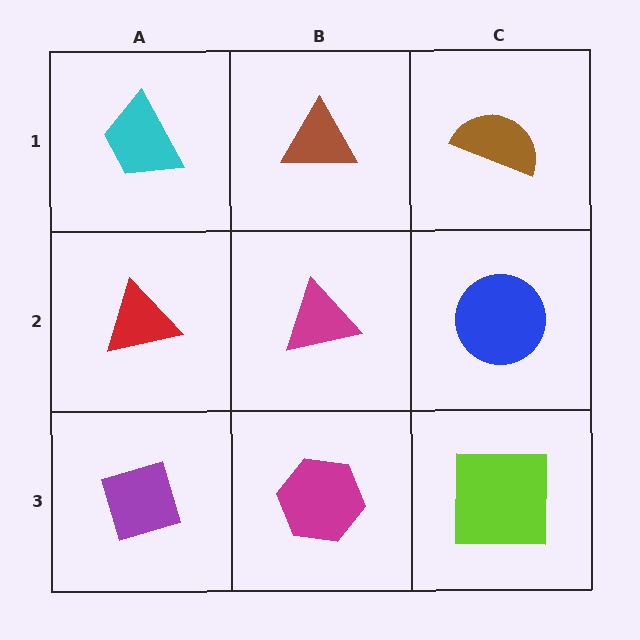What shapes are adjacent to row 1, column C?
A blue circle (row 2, column C), a brown triangle (row 1, column B).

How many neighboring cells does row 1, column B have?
3.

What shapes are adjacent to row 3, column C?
A blue circle (row 2, column C), a magenta hexagon (row 3, column B).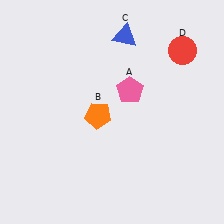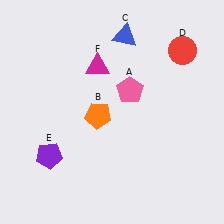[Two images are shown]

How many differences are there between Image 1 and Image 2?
There are 2 differences between the two images.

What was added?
A purple pentagon (E), a magenta triangle (F) were added in Image 2.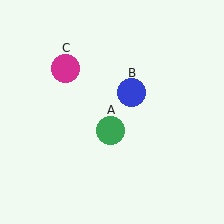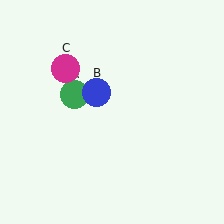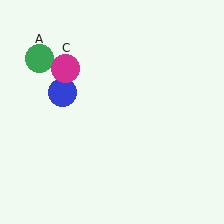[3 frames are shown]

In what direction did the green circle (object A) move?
The green circle (object A) moved up and to the left.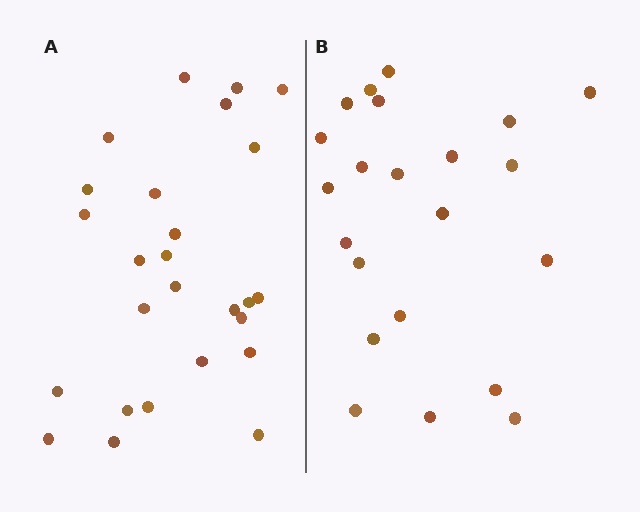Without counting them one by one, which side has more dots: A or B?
Region A (the left region) has more dots.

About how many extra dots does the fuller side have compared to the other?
Region A has about 4 more dots than region B.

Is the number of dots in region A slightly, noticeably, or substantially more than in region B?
Region A has only slightly more — the two regions are fairly close. The ratio is roughly 1.2 to 1.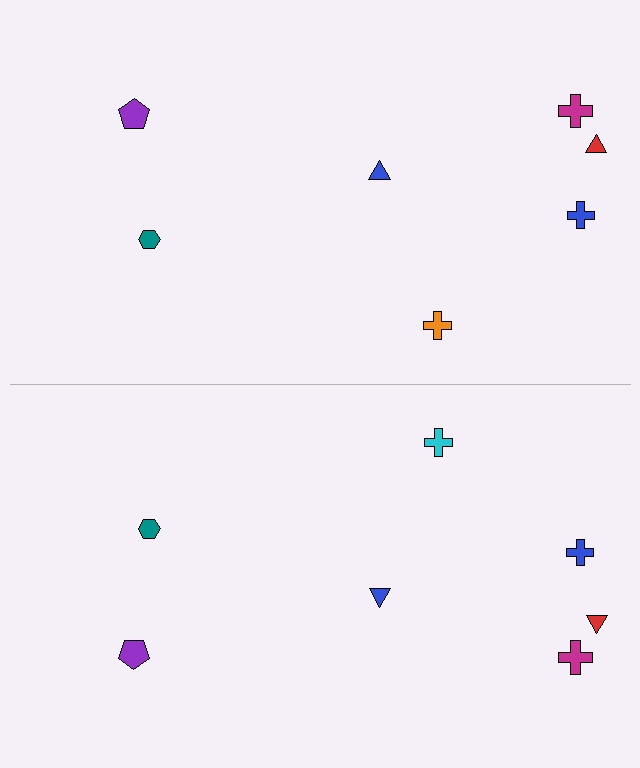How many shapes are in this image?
There are 14 shapes in this image.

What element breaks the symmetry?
The cyan cross on the bottom side breaks the symmetry — its mirror counterpart is orange.